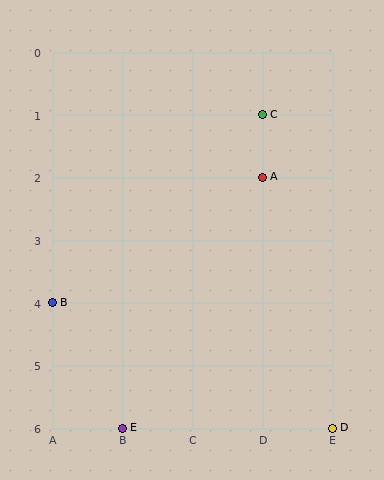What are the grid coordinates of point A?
Point A is at grid coordinates (D, 2).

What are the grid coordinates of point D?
Point D is at grid coordinates (E, 6).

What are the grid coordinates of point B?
Point B is at grid coordinates (A, 4).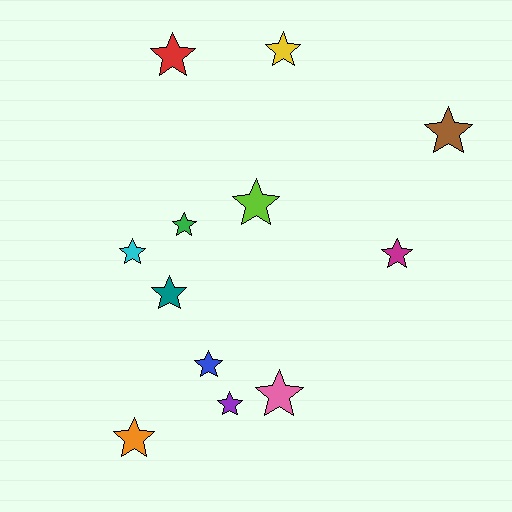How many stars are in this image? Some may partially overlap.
There are 12 stars.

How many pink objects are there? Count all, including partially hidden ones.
There is 1 pink object.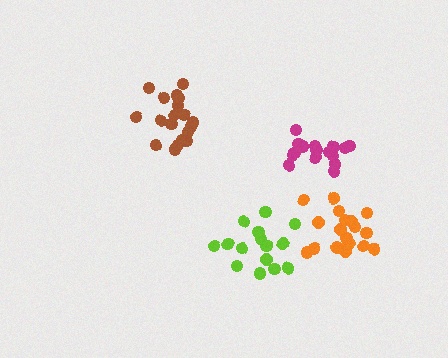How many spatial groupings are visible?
There are 4 spatial groupings.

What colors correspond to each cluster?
The clusters are colored: orange, lime, magenta, brown.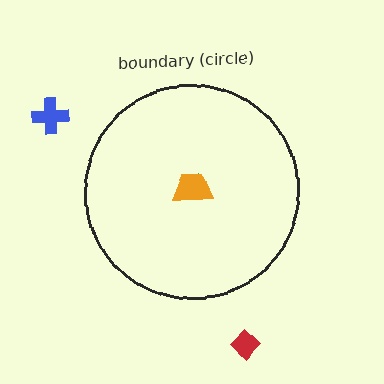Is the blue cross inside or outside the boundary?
Outside.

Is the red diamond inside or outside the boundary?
Outside.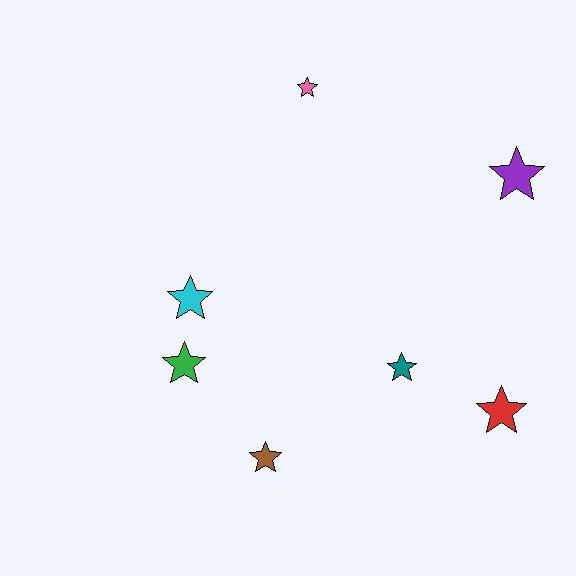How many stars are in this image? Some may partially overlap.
There are 7 stars.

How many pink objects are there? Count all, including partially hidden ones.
There is 1 pink object.